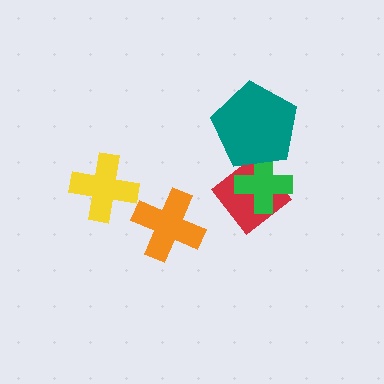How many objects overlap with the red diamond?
2 objects overlap with the red diamond.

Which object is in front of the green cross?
The teal pentagon is in front of the green cross.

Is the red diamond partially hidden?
Yes, it is partially covered by another shape.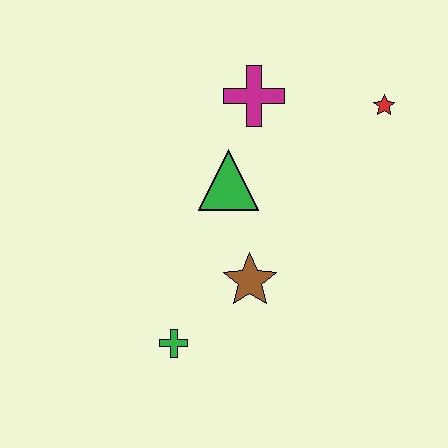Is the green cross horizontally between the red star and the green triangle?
No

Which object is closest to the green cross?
The brown star is closest to the green cross.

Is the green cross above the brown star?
No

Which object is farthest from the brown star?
The red star is farthest from the brown star.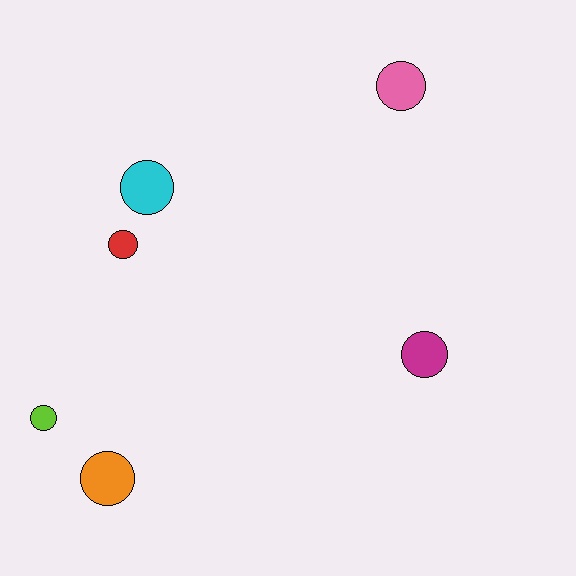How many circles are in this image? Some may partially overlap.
There are 6 circles.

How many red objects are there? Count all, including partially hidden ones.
There is 1 red object.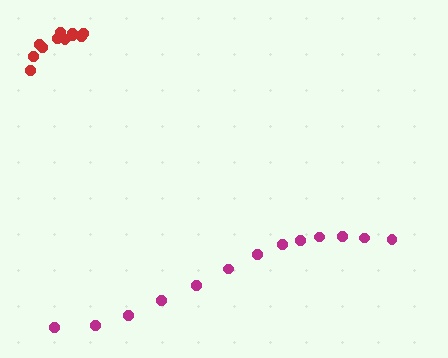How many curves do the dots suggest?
There are 2 distinct paths.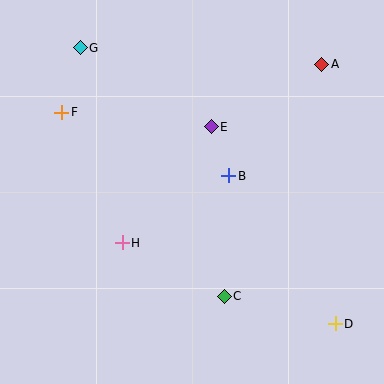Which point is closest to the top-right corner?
Point A is closest to the top-right corner.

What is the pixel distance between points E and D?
The distance between E and D is 233 pixels.